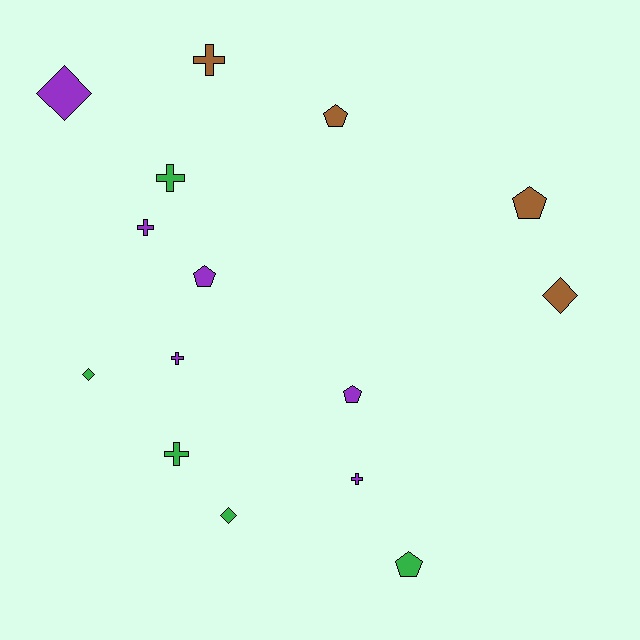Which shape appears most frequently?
Cross, with 6 objects.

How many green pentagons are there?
There is 1 green pentagon.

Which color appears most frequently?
Purple, with 6 objects.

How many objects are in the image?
There are 15 objects.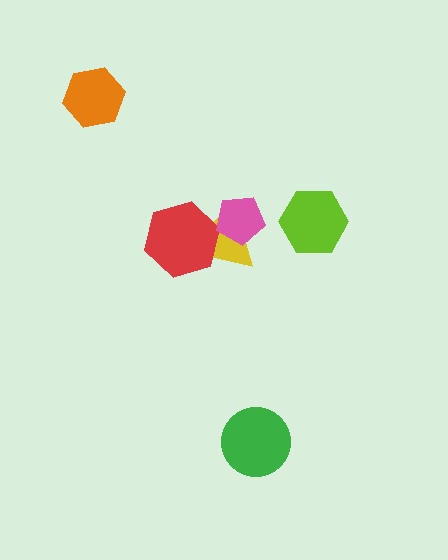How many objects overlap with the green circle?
0 objects overlap with the green circle.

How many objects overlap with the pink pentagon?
1 object overlaps with the pink pentagon.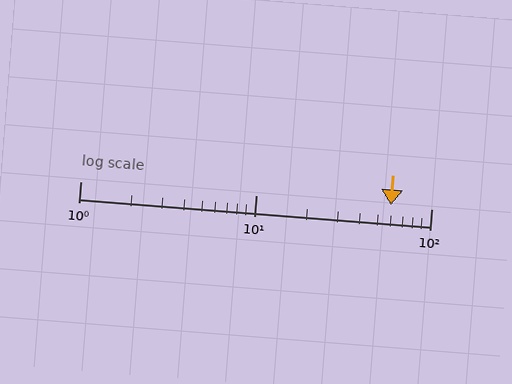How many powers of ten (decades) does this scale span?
The scale spans 2 decades, from 1 to 100.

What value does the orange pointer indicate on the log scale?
The pointer indicates approximately 59.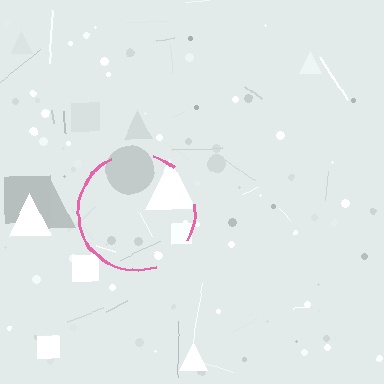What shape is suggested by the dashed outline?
The dashed outline suggests a circle.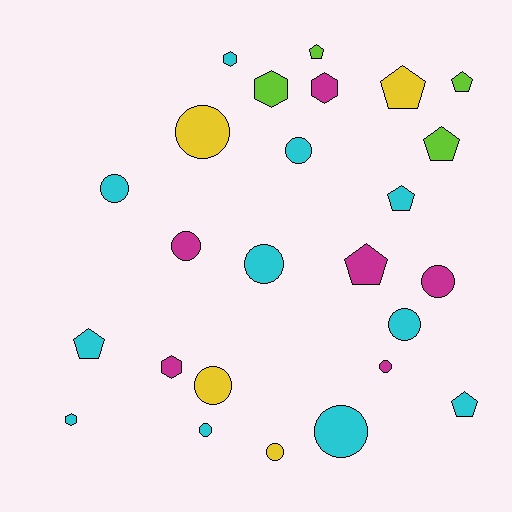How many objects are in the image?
There are 25 objects.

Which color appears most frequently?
Cyan, with 11 objects.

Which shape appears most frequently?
Circle, with 12 objects.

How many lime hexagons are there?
There is 1 lime hexagon.